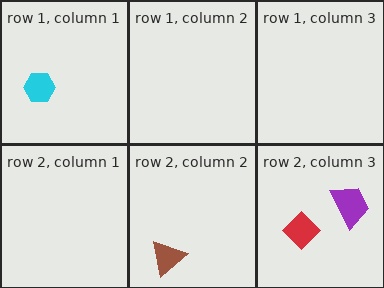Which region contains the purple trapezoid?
The row 2, column 3 region.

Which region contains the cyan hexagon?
The row 1, column 1 region.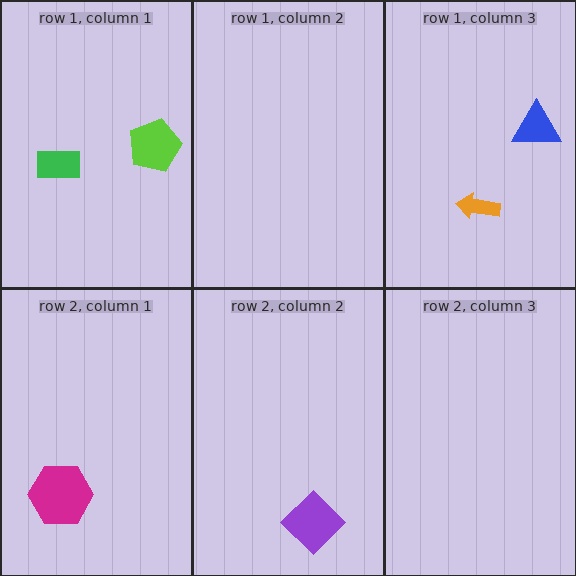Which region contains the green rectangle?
The row 1, column 1 region.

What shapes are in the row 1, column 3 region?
The blue triangle, the orange arrow.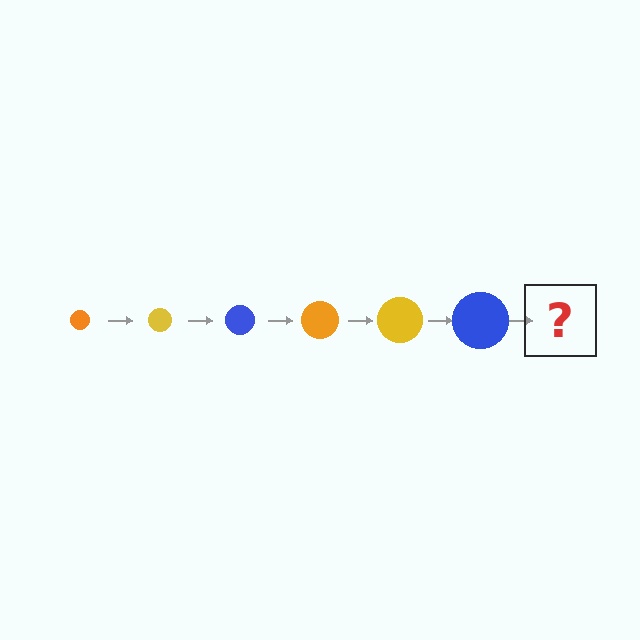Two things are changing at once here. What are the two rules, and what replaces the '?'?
The two rules are that the circle grows larger each step and the color cycles through orange, yellow, and blue. The '?' should be an orange circle, larger than the previous one.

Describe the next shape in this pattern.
It should be an orange circle, larger than the previous one.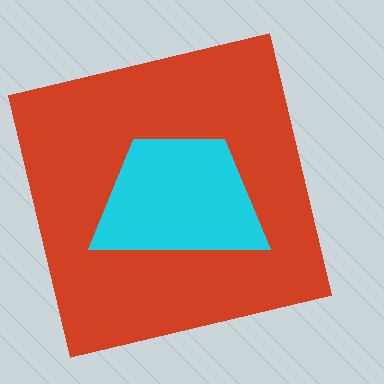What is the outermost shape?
The red square.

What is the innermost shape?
The cyan trapezoid.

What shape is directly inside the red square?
The cyan trapezoid.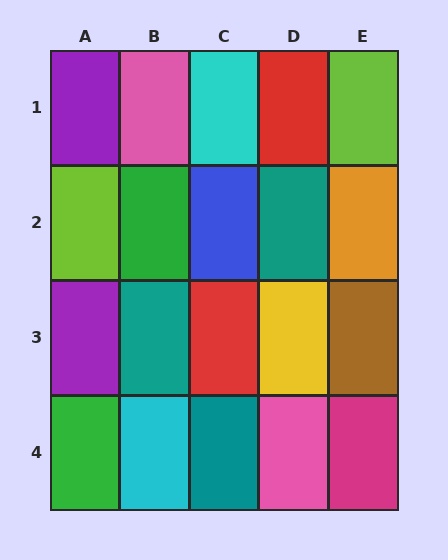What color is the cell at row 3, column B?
Teal.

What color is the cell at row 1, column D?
Red.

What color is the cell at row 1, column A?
Purple.